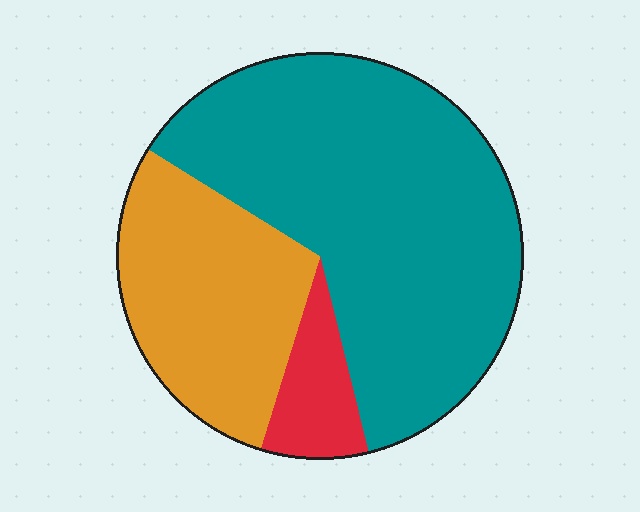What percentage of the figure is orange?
Orange covers roughly 30% of the figure.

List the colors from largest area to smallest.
From largest to smallest: teal, orange, red.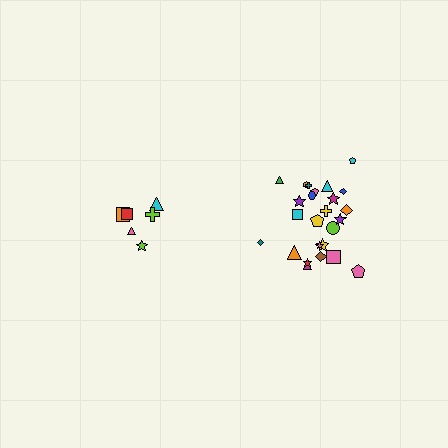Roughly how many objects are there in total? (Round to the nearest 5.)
Roughly 30 objects in total.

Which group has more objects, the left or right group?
The right group.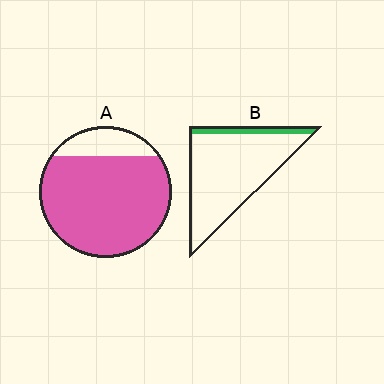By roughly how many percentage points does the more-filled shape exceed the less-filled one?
By roughly 70 percentage points (A over B).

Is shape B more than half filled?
No.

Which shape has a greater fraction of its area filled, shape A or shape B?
Shape A.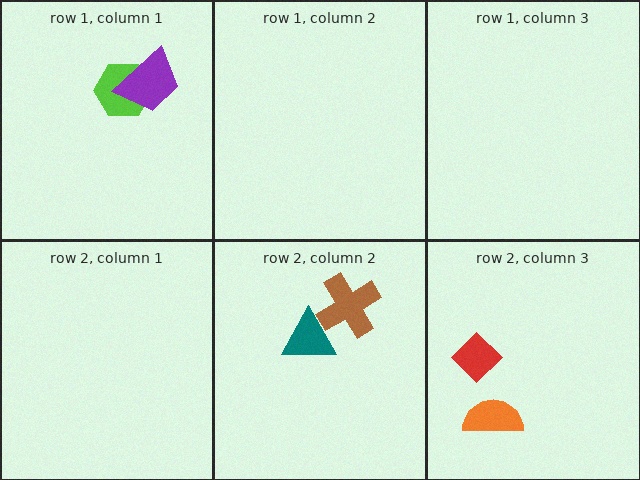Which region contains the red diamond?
The row 2, column 3 region.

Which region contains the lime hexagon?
The row 1, column 1 region.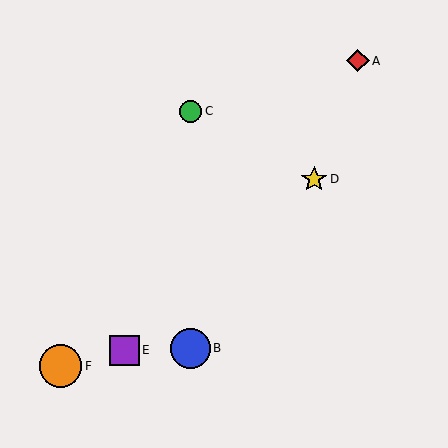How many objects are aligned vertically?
2 objects (B, C) are aligned vertically.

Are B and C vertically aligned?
Yes, both are at x≈190.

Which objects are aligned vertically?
Objects B, C are aligned vertically.